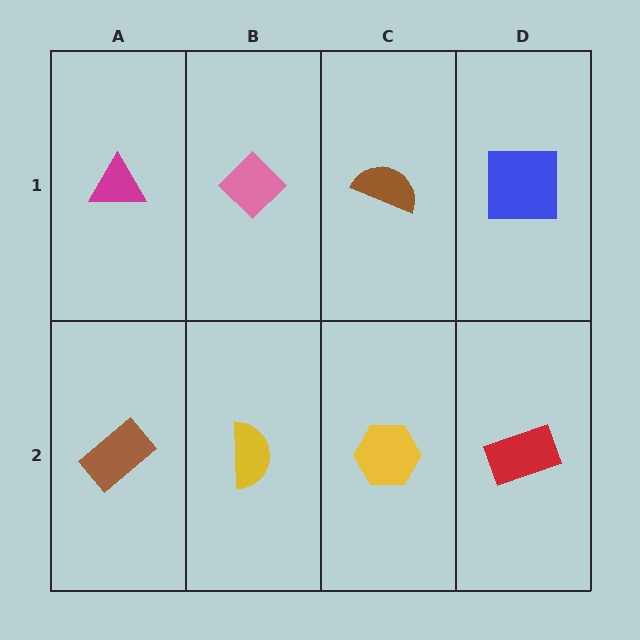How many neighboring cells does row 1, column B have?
3.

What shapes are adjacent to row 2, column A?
A magenta triangle (row 1, column A), a yellow semicircle (row 2, column B).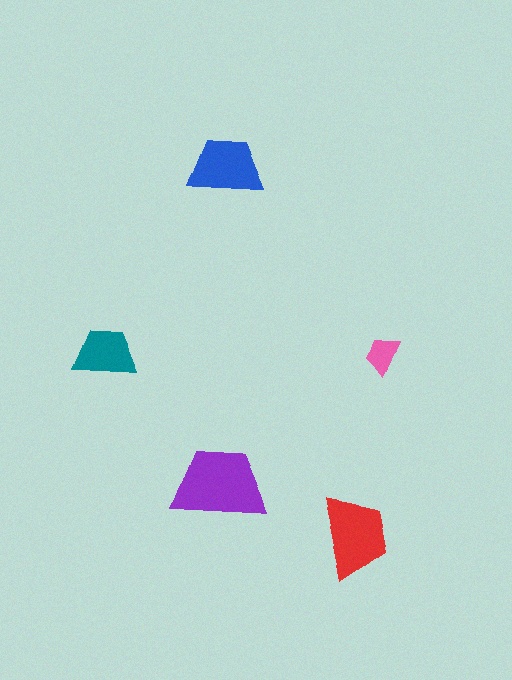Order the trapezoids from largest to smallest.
the purple one, the red one, the blue one, the teal one, the pink one.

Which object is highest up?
The blue trapezoid is topmost.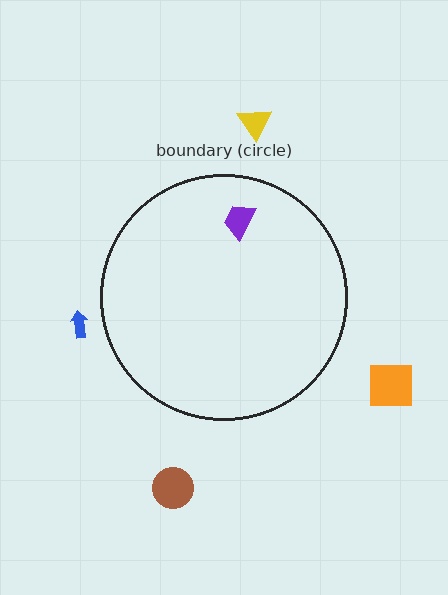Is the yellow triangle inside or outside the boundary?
Outside.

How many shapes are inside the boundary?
1 inside, 4 outside.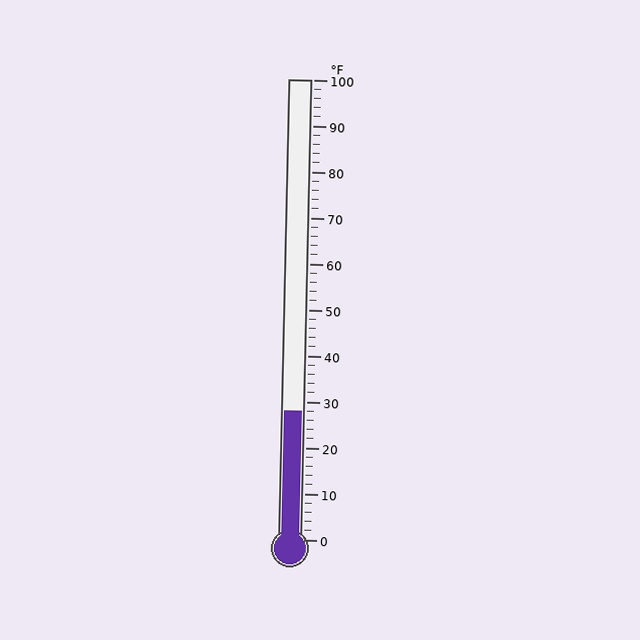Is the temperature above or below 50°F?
The temperature is below 50°F.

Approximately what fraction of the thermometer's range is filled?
The thermometer is filled to approximately 30% of its range.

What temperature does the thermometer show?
The thermometer shows approximately 28°F.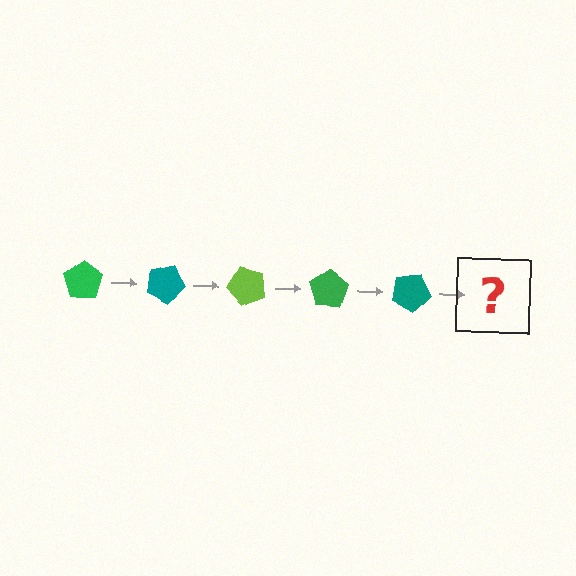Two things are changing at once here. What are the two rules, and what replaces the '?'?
The two rules are that it rotates 25 degrees each step and the color cycles through green, teal, and lime. The '?' should be a lime pentagon, rotated 125 degrees from the start.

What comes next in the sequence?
The next element should be a lime pentagon, rotated 125 degrees from the start.